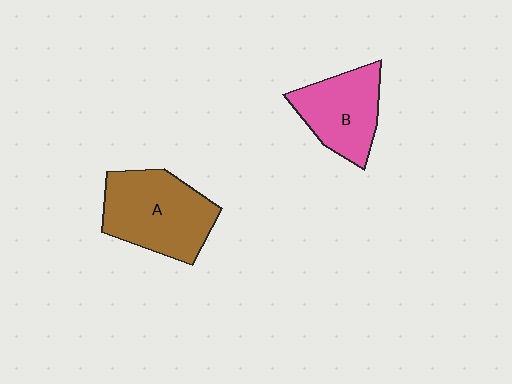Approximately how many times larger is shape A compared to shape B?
Approximately 1.3 times.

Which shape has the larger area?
Shape A (brown).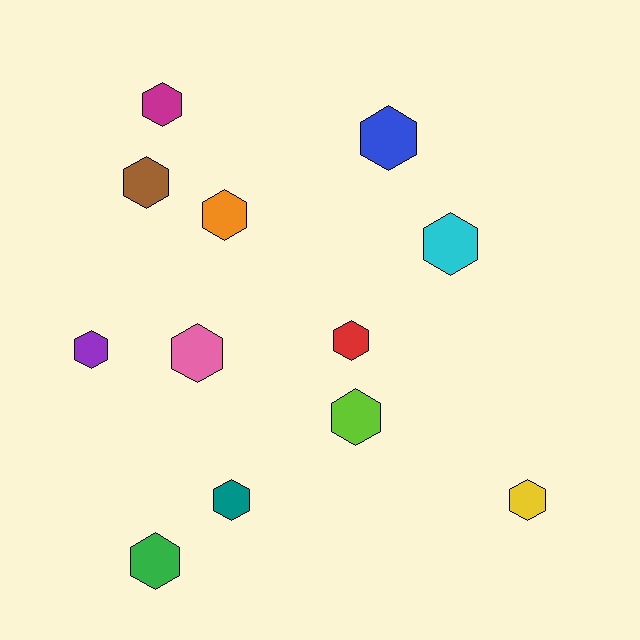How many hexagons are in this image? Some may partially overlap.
There are 12 hexagons.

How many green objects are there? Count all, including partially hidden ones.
There is 1 green object.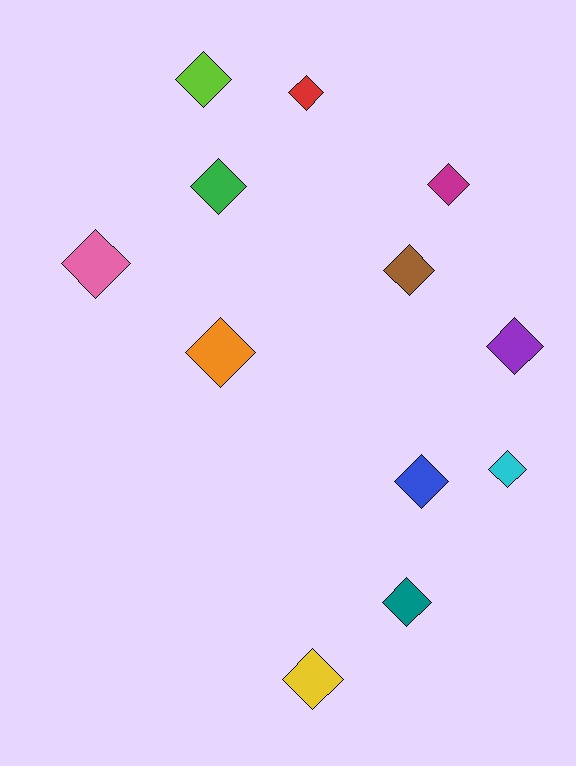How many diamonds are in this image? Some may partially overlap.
There are 12 diamonds.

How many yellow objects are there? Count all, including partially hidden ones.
There is 1 yellow object.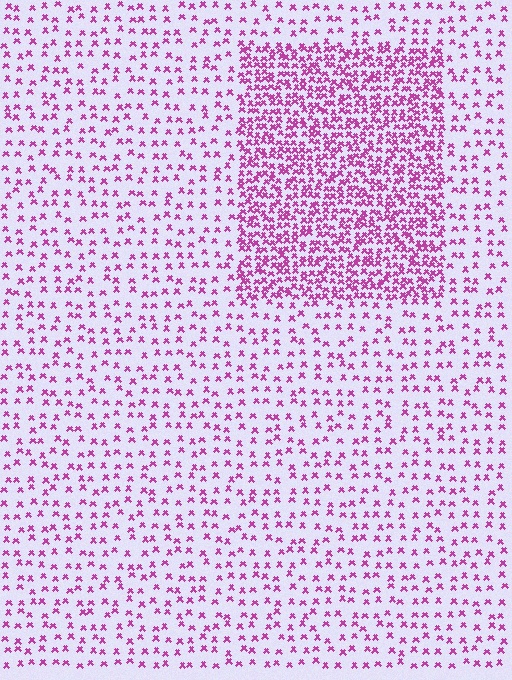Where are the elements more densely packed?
The elements are more densely packed inside the rectangle boundary.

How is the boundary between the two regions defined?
The boundary is defined by a change in element density (approximately 2.6x ratio). All elements are the same color, size, and shape.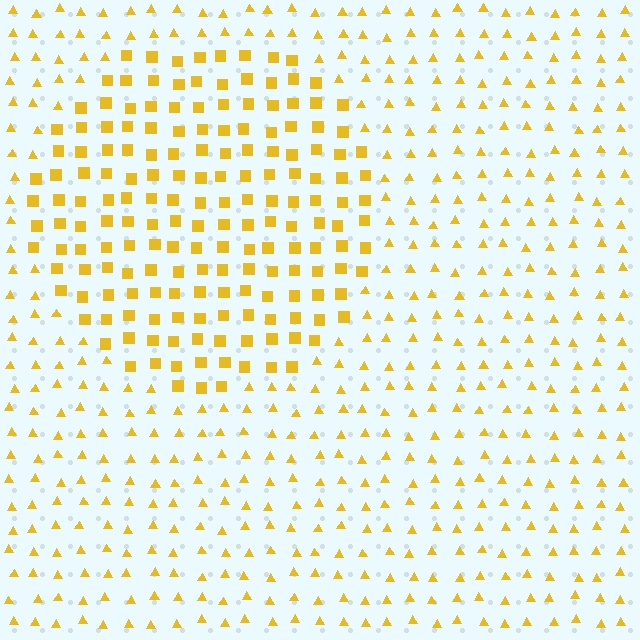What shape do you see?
I see a circle.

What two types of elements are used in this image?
The image uses squares inside the circle region and triangles outside it.